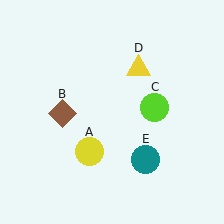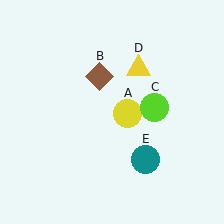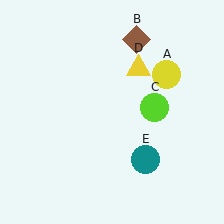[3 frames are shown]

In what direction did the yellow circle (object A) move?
The yellow circle (object A) moved up and to the right.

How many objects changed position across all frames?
2 objects changed position: yellow circle (object A), brown diamond (object B).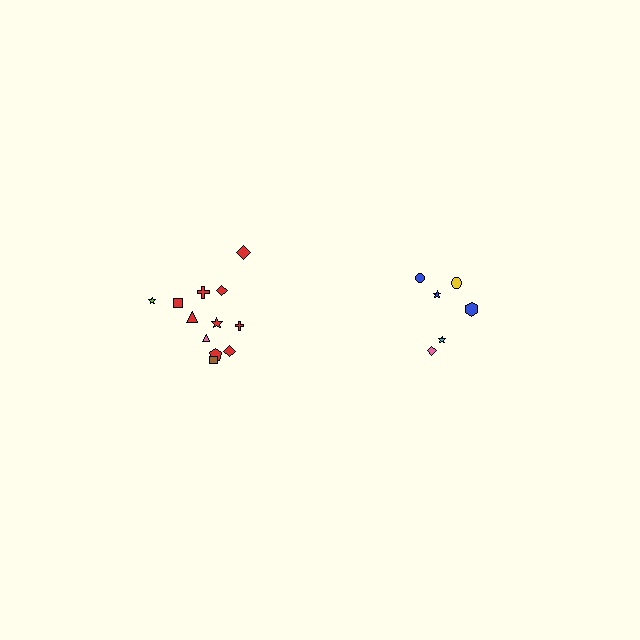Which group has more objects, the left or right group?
The left group.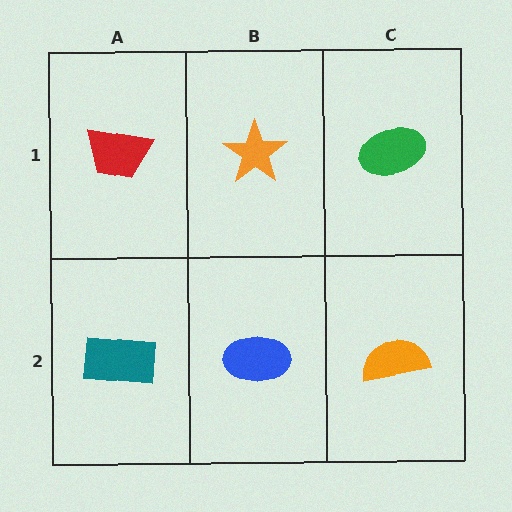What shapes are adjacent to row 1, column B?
A blue ellipse (row 2, column B), a red trapezoid (row 1, column A), a green ellipse (row 1, column C).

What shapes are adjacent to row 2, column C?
A green ellipse (row 1, column C), a blue ellipse (row 2, column B).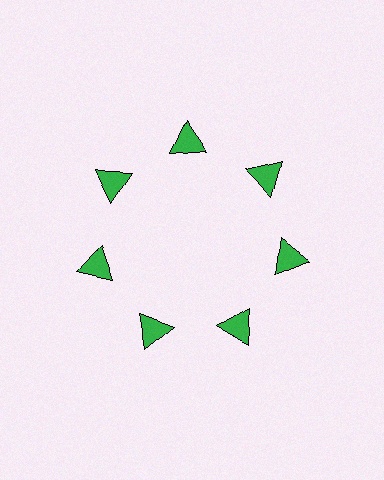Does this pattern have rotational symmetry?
Yes, this pattern has 7-fold rotational symmetry. It looks the same after rotating 51 degrees around the center.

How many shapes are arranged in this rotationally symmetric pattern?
There are 7 shapes, arranged in 7 groups of 1.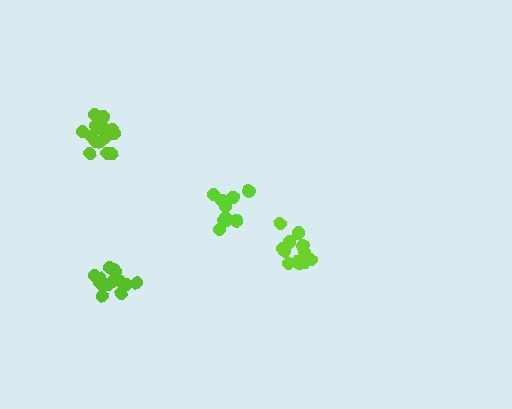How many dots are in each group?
Group 1: 15 dots, Group 2: 14 dots, Group 3: 14 dots, Group 4: 11 dots (54 total).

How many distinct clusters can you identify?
There are 4 distinct clusters.